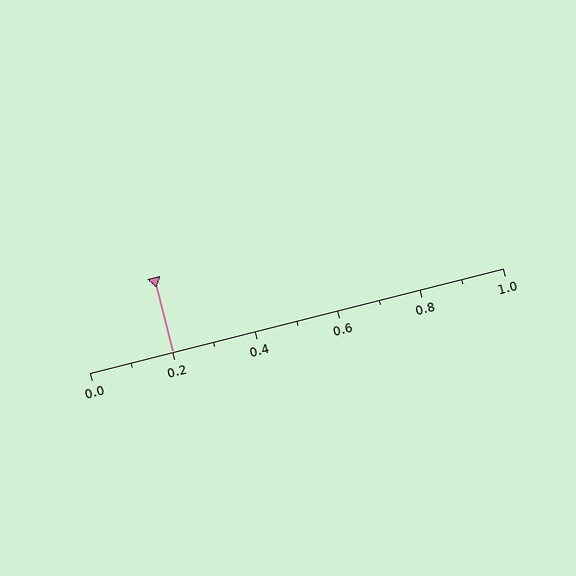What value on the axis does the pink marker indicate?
The marker indicates approximately 0.2.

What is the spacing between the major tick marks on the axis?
The major ticks are spaced 0.2 apart.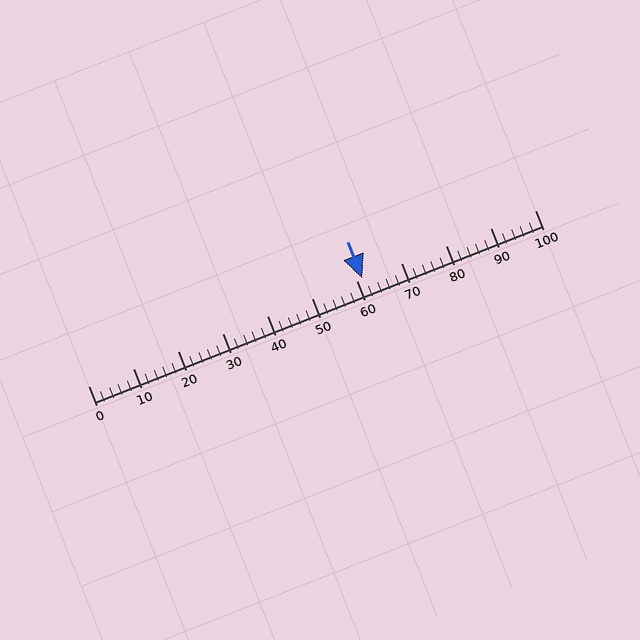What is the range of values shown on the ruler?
The ruler shows values from 0 to 100.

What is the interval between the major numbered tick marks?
The major tick marks are spaced 10 units apart.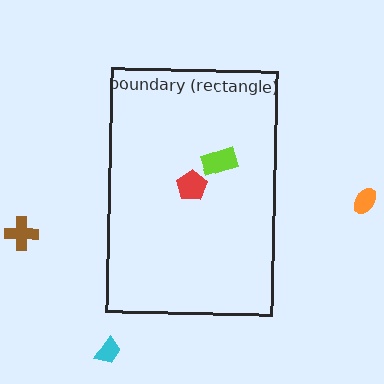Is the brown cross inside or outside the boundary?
Outside.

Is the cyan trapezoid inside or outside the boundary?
Outside.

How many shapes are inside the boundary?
2 inside, 3 outside.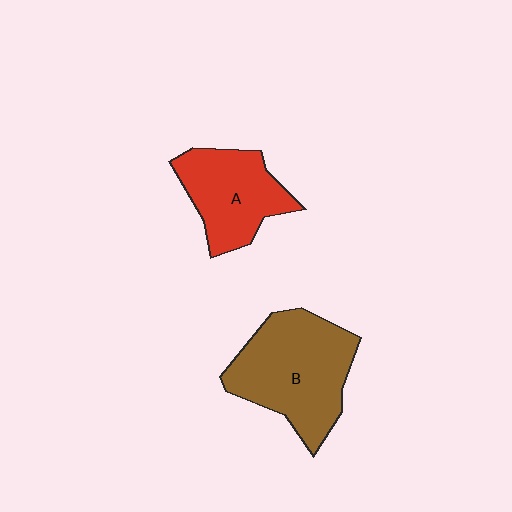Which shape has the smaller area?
Shape A (red).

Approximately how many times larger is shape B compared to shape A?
Approximately 1.4 times.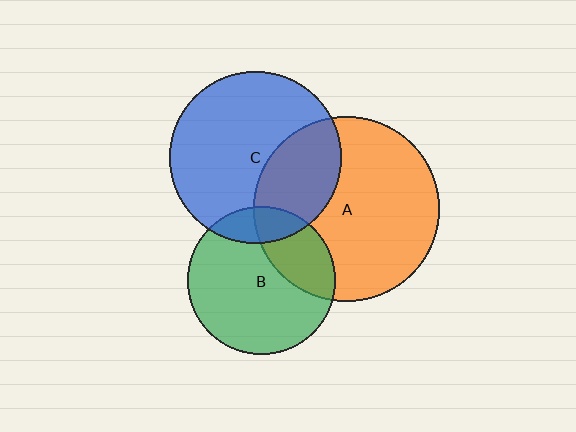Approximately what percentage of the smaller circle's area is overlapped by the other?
Approximately 25%.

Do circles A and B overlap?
Yes.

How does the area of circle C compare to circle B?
Approximately 1.4 times.